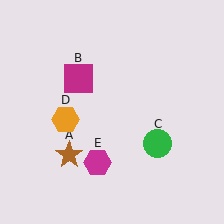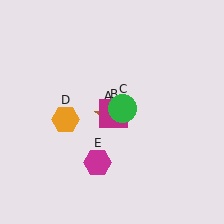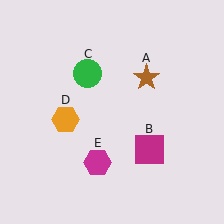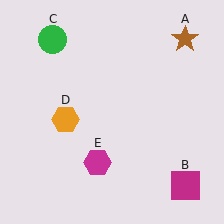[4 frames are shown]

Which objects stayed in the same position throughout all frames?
Orange hexagon (object D) and magenta hexagon (object E) remained stationary.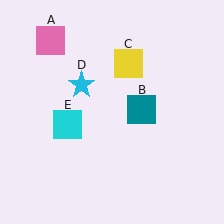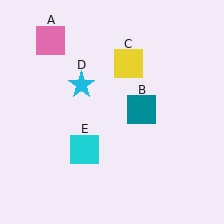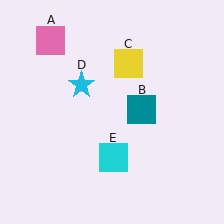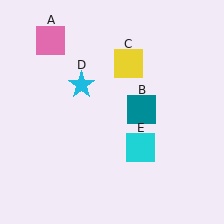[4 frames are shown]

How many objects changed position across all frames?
1 object changed position: cyan square (object E).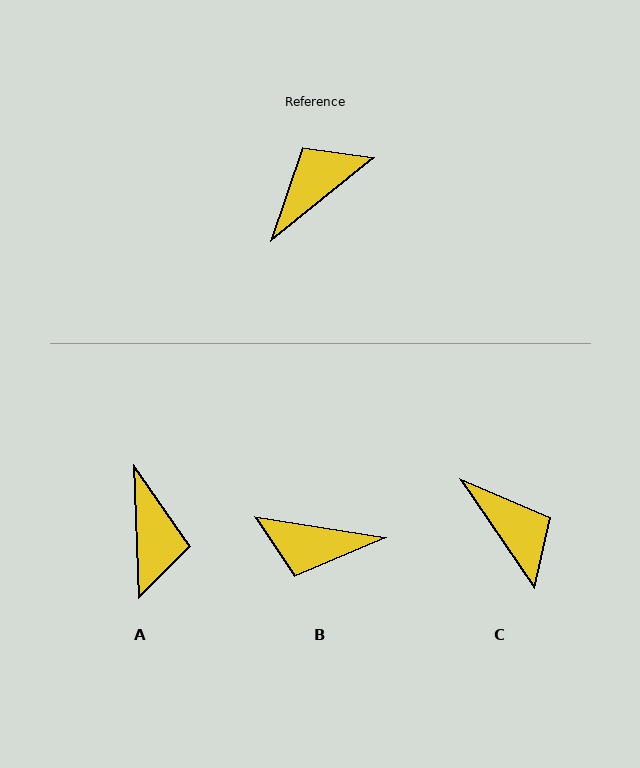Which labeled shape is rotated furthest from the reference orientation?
B, about 132 degrees away.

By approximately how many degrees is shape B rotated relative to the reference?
Approximately 132 degrees counter-clockwise.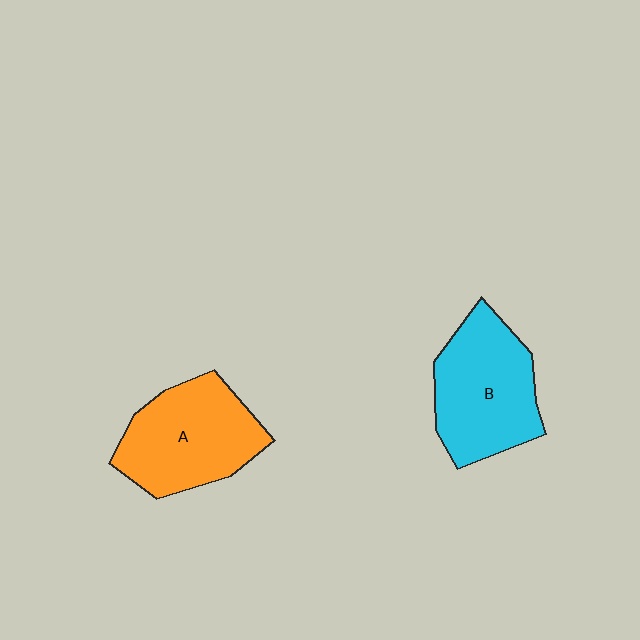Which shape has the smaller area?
Shape A (orange).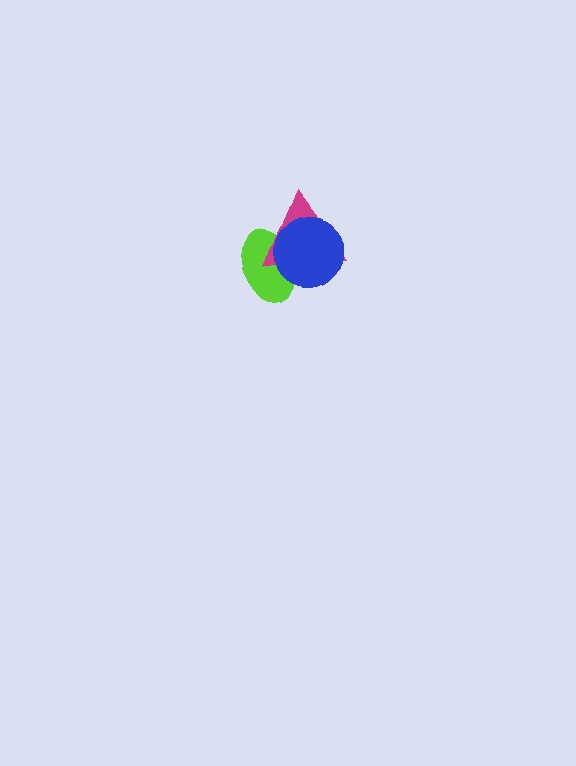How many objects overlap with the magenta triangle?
2 objects overlap with the magenta triangle.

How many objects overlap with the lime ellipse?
2 objects overlap with the lime ellipse.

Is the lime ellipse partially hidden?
Yes, it is partially covered by another shape.